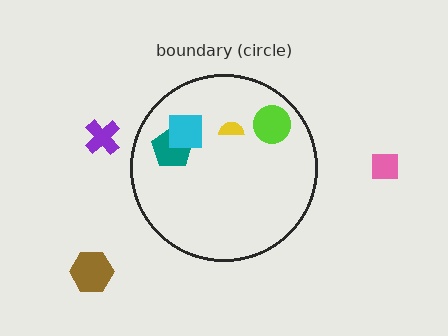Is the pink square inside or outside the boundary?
Outside.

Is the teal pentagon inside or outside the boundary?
Inside.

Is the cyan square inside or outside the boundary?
Inside.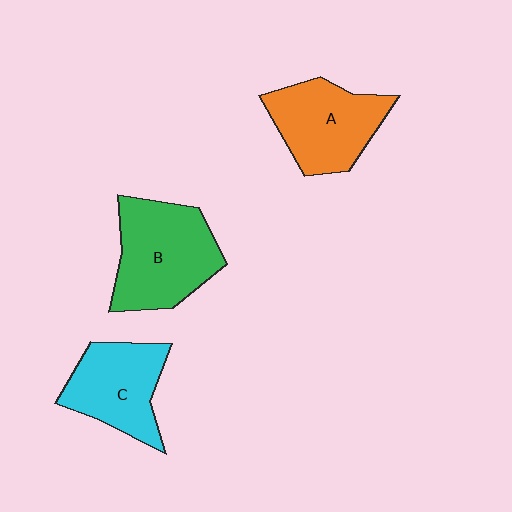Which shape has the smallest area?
Shape C (cyan).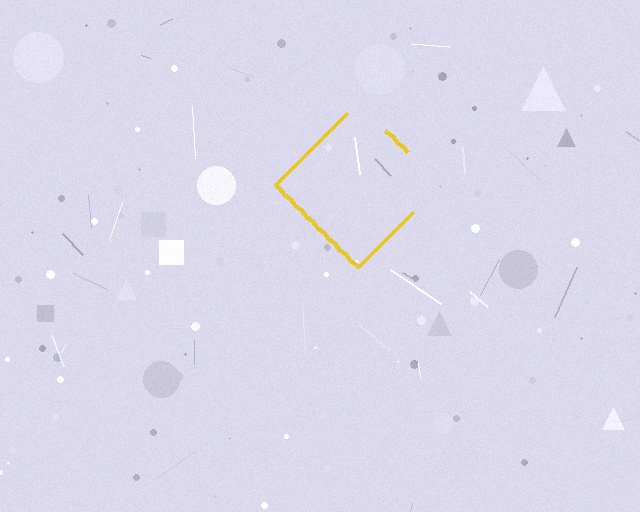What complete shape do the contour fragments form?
The contour fragments form a diamond.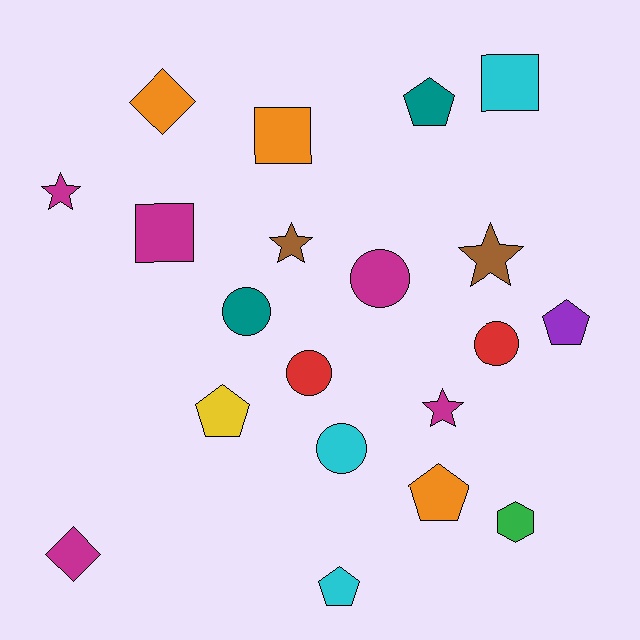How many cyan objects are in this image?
There are 3 cyan objects.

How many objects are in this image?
There are 20 objects.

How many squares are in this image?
There are 3 squares.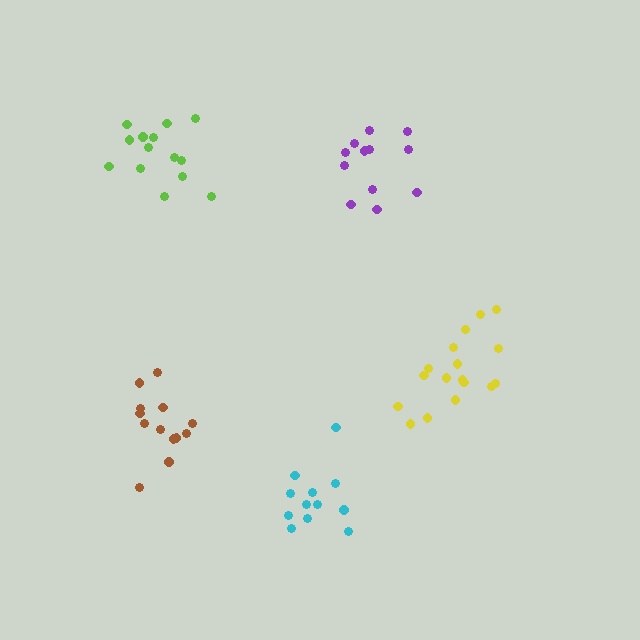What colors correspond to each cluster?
The clusters are colored: yellow, lime, brown, cyan, purple.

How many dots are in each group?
Group 1: 17 dots, Group 2: 15 dots, Group 3: 13 dots, Group 4: 12 dots, Group 5: 12 dots (69 total).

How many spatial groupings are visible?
There are 5 spatial groupings.